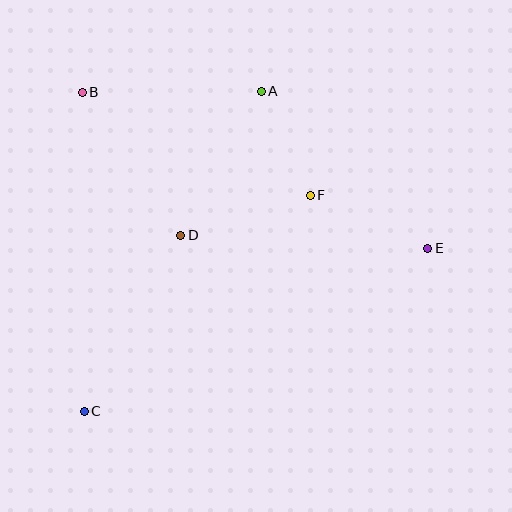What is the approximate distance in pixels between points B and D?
The distance between B and D is approximately 173 pixels.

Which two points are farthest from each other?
Points C and E are farthest from each other.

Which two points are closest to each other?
Points A and F are closest to each other.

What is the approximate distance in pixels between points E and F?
The distance between E and F is approximately 129 pixels.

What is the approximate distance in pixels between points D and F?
The distance between D and F is approximately 136 pixels.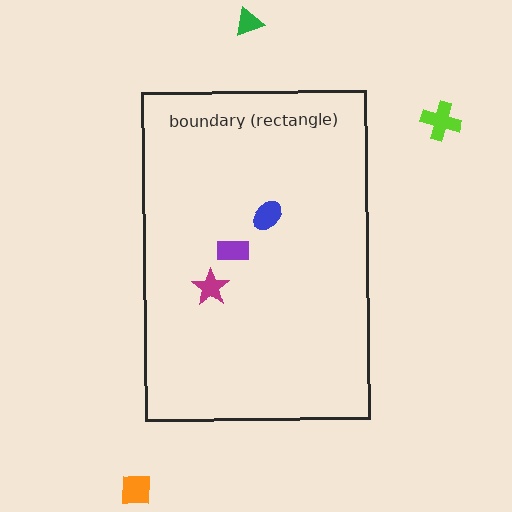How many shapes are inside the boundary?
3 inside, 3 outside.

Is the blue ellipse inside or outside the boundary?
Inside.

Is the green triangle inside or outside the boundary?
Outside.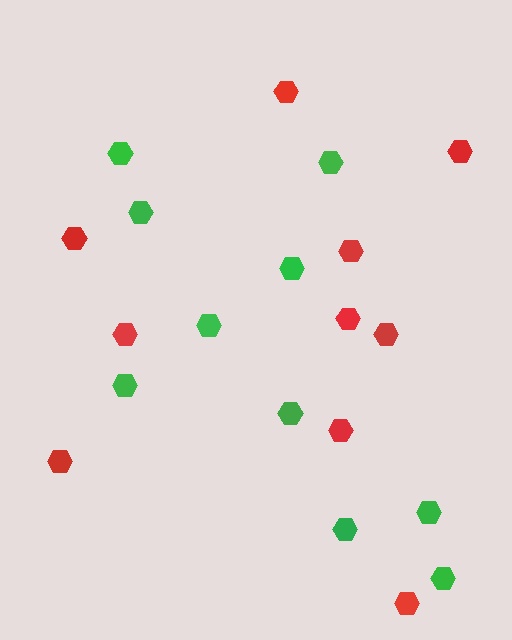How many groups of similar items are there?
There are 2 groups: one group of green hexagons (10) and one group of red hexagons (10).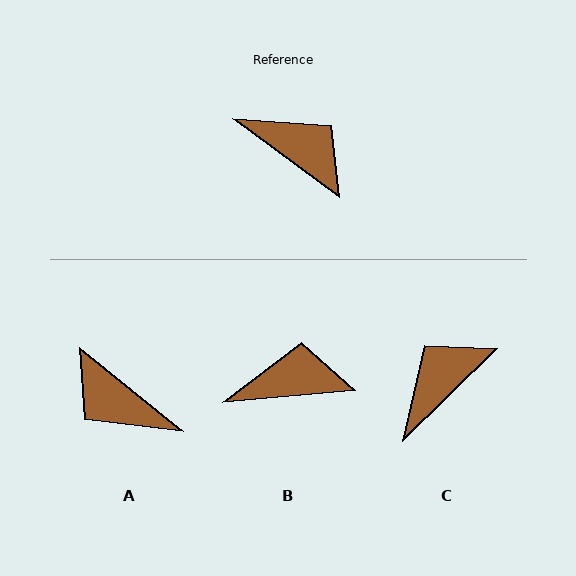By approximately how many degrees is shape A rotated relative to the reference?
Approximately 178 degrees counter-clockwise.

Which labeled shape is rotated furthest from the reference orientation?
A, about 178 degrees away.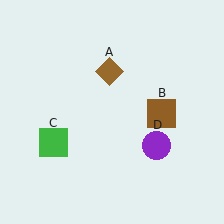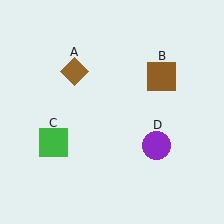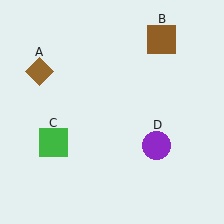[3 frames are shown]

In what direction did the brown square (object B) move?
The brown square (object B) moved up.